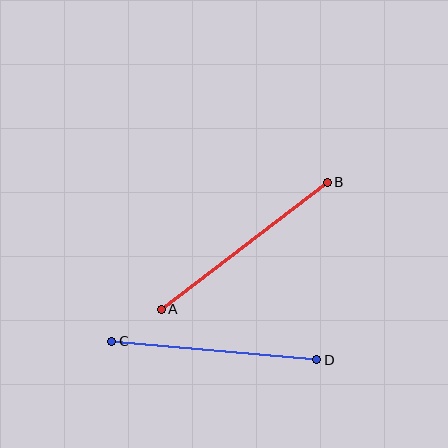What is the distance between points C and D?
The distance is approximately 206 pixels.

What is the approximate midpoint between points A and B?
The midpoint is at approximately (244, 246) pixels.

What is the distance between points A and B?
The distance is approximately 209 pixels.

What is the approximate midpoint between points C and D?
The midpoint is at approximately (214, 350) pixels.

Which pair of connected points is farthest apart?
Points A and B are farthest apart.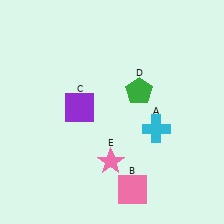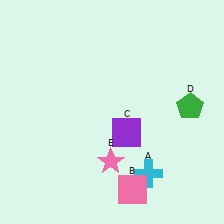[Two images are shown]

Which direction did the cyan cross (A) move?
The cyan cross (A) moved down.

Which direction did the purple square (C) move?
The purple square (C) moved right.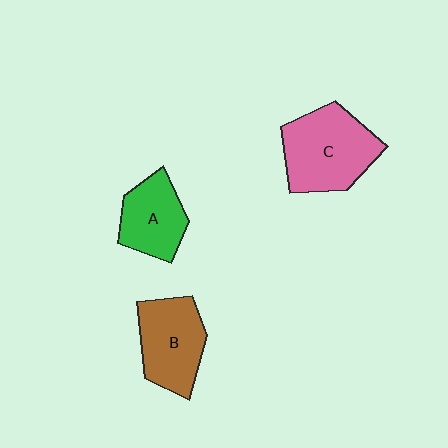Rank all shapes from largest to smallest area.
From largest to smallest: C (pink), B (brown), A (green).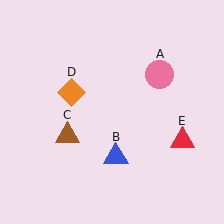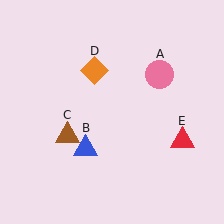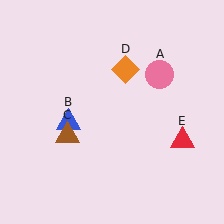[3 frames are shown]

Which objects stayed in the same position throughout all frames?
Pink circle (object A) and brown triangle (object C) and red triangle (object E) remained stationary.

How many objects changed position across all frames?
2 objects changed position: blue triangle (object B), orange diamond (object D).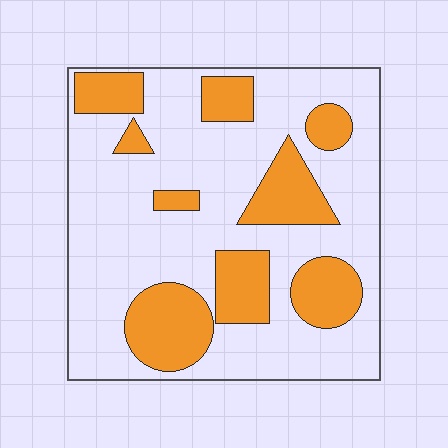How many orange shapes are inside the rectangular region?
9.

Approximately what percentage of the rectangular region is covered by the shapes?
Approximately 30%.